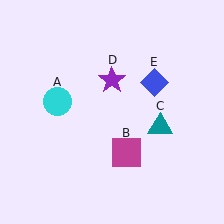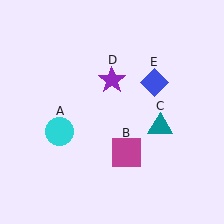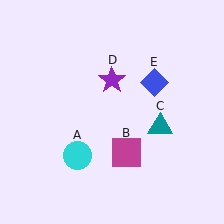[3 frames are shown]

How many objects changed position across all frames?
1 object changed position: cyan circle (object A).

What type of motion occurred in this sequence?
The cyan circle (object A) rotated counterclockwise around the center of the scene.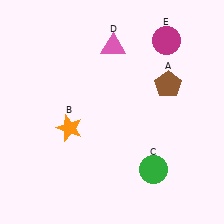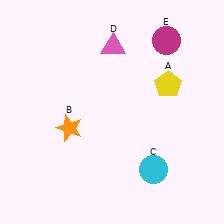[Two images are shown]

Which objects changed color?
A changed from brown to yellow. C changed from green to cyan.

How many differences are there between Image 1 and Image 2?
There are 2 differences between the two images.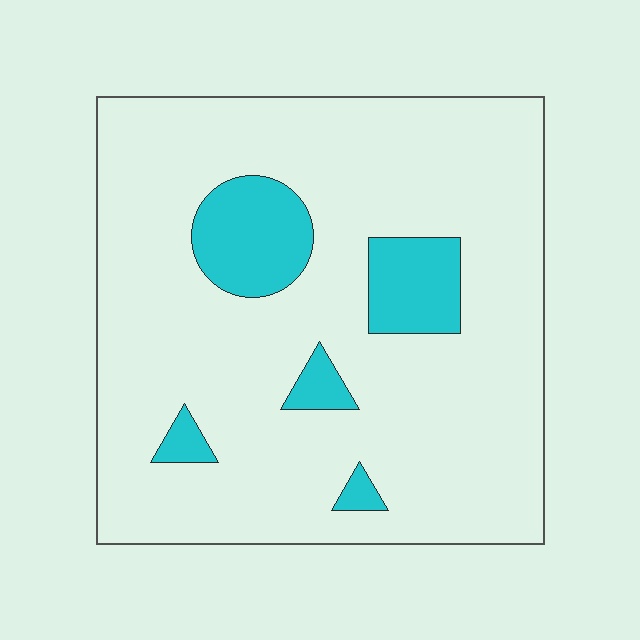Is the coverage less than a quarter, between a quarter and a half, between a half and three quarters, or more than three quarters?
Less than a quarter.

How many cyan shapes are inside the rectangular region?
5.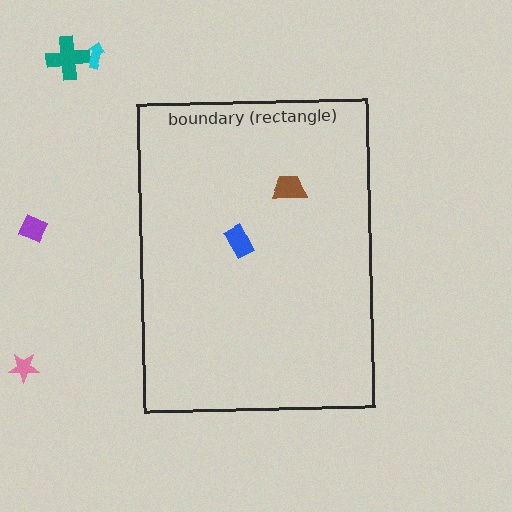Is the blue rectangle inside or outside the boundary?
Inside.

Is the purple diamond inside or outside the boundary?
Outside.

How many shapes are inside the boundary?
2 inside, 4 outside.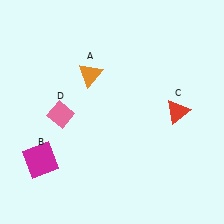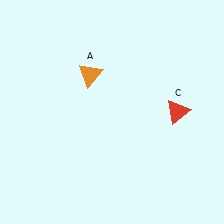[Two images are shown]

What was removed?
The magenta square (B), the pink diamond (D) were removed in Image 2.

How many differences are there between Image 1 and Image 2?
There are 2 differences between the two images.